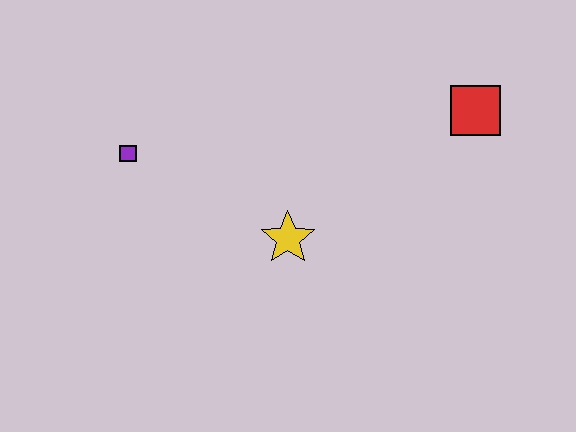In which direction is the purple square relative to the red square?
The purple square is to the left of the red square.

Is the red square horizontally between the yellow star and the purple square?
No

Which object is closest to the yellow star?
The purple square is closest to the yellow star.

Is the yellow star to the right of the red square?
No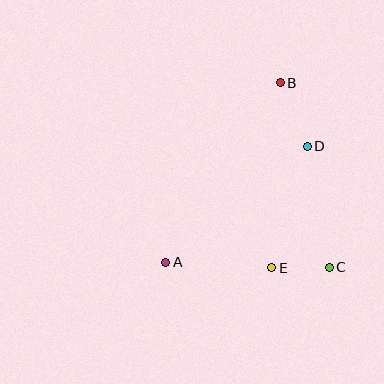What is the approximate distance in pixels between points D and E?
The distance between D and E is approximately 127 pixels.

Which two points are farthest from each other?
Points A and B are farthest from each other.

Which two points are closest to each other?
Points C and E are closest to each other.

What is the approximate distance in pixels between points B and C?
The distance between B and C is approximately 191 pixels.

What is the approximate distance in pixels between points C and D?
The distance between C and D is approximately 123 pixels.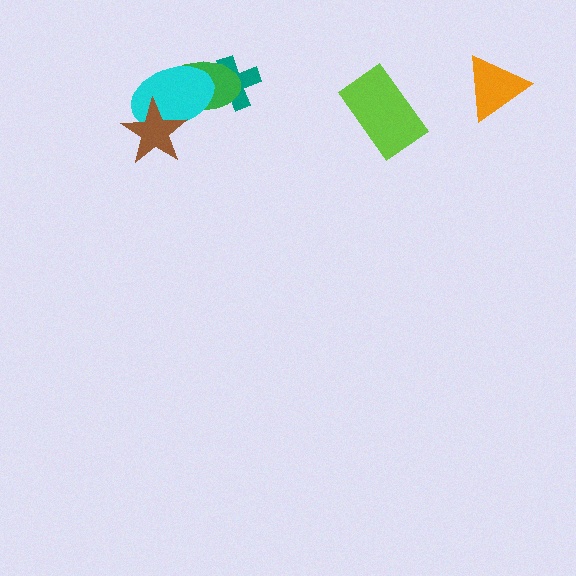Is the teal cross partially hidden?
Yes, it is partially covered by another shape.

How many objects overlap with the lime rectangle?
0 objects overlap with the lime rectangle.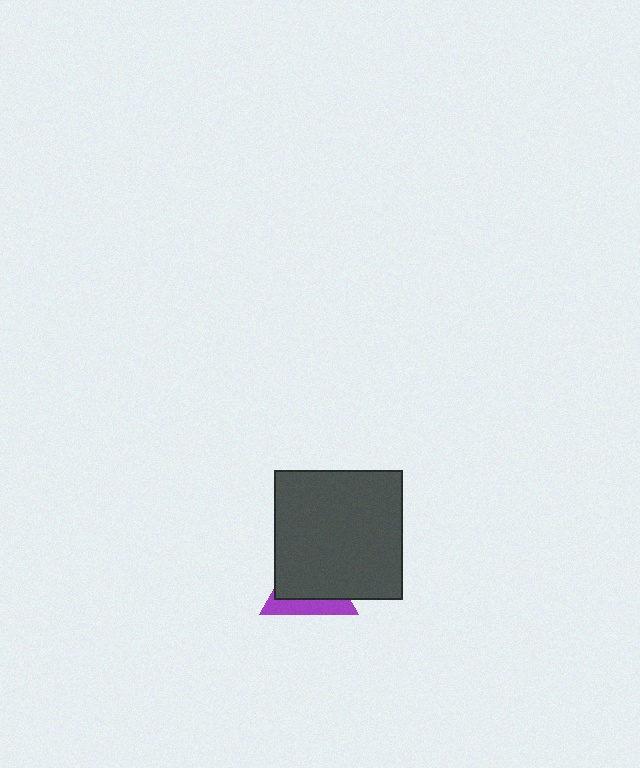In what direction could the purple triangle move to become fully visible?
The purple triangle could move toward the lower-left. That would shift it out from behind the dark gray square entirely.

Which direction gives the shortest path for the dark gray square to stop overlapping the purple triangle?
Moving toward the upper-right gives the shortest separation.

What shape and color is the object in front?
The object in front is a dark gray square.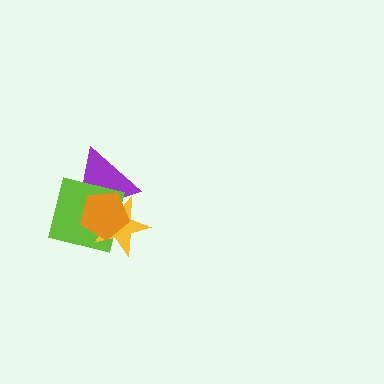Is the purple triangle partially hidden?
Yes, it is partially covered by another shape.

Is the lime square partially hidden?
Yes, it is partially covered by another shape.